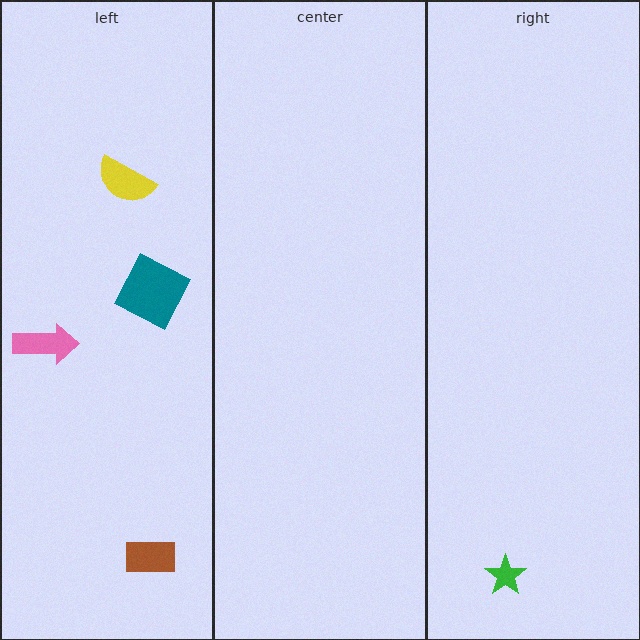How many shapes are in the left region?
4.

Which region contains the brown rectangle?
The left region.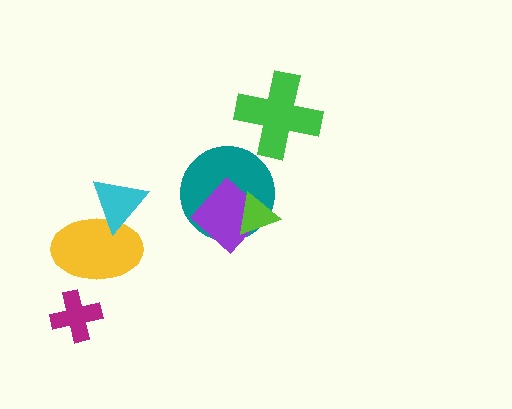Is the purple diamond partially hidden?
Yes, it is partially covered by another shape.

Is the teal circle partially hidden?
Yes, it is partially covered by another shape.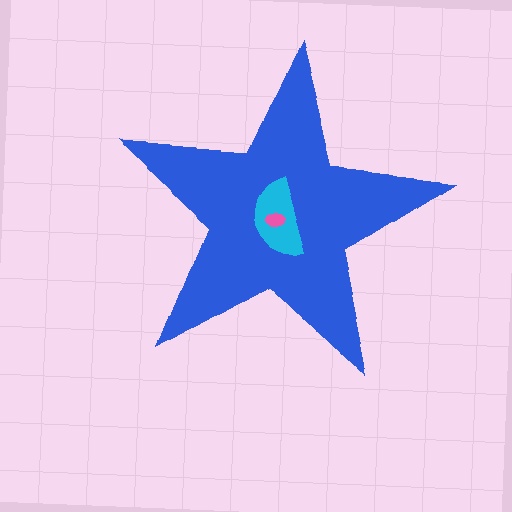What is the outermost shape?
The blue star.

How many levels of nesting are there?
3.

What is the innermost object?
The pink ellipse.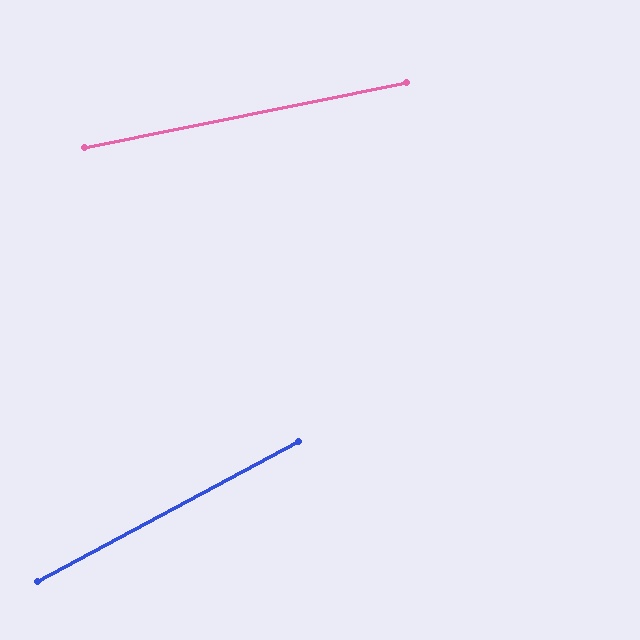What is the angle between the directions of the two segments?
Approximately 17 degrees.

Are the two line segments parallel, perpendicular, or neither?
Neither parallel nor perpendicular — they differ by about 17°.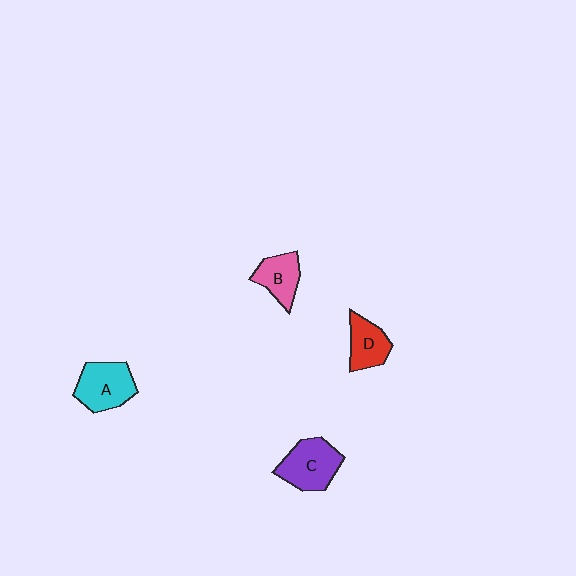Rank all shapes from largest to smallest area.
From largest to smallest: C (purple), A (cyan), D (red), B (pink).